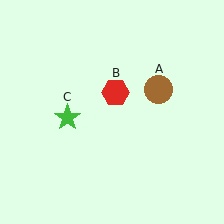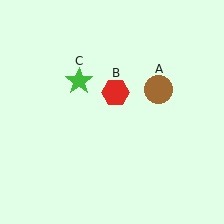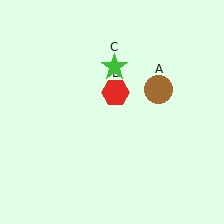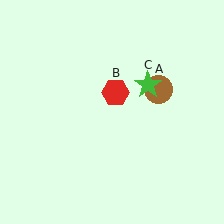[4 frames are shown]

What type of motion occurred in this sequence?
The green star (object C) rotated clockwise around the center of the scene.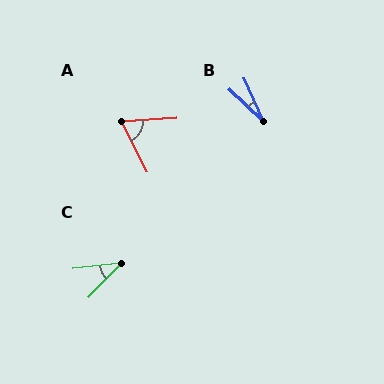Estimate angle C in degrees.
Approximately 39 degrees.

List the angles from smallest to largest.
B (22°), C (39°), A (67°).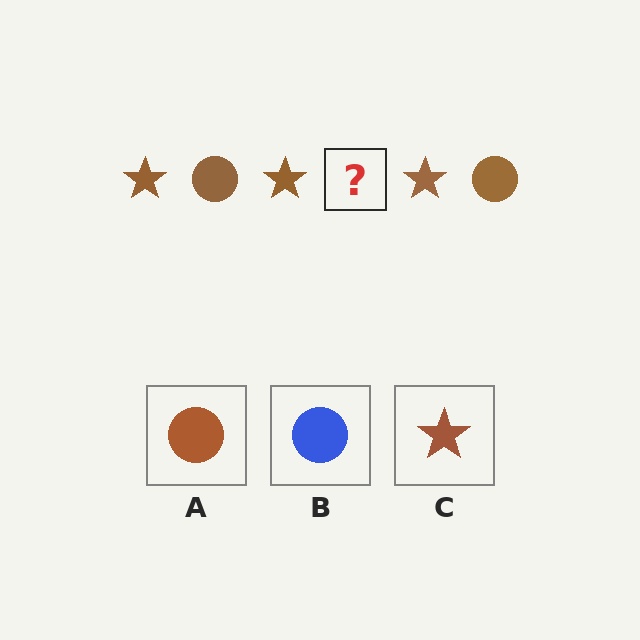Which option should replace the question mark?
Option A.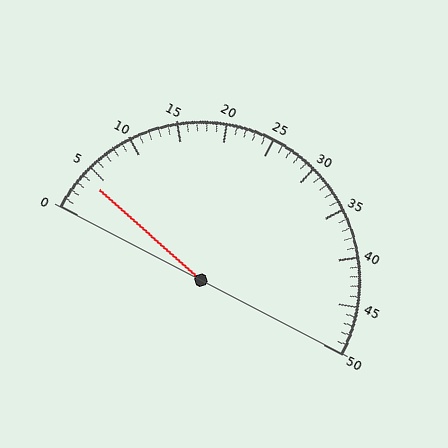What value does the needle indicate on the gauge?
The needle indicates approximately 4.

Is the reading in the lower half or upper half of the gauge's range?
The reading is in the lower half of the range (0 to 50).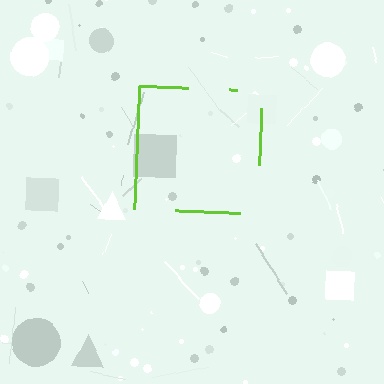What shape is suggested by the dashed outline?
The dashed outline suggests a square.